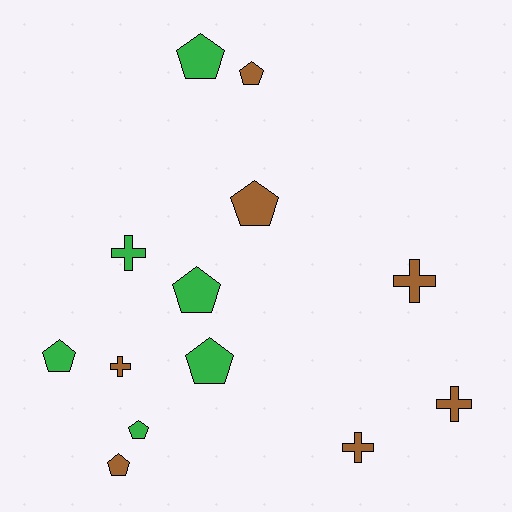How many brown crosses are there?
There are 4 brown crosses.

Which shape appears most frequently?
Pentagon, with 8 objects.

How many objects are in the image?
There are 13 objects.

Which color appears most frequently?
Brown, with 7 objects.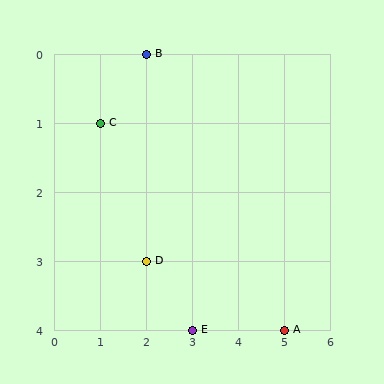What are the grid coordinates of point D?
Point D is at grid coordinates (2, 3).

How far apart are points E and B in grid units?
Points E and B are 1 column and 4 rows apart (about 4.1 grid units diagonally).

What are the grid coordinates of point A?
Point A is at grid coordinates (5, 4).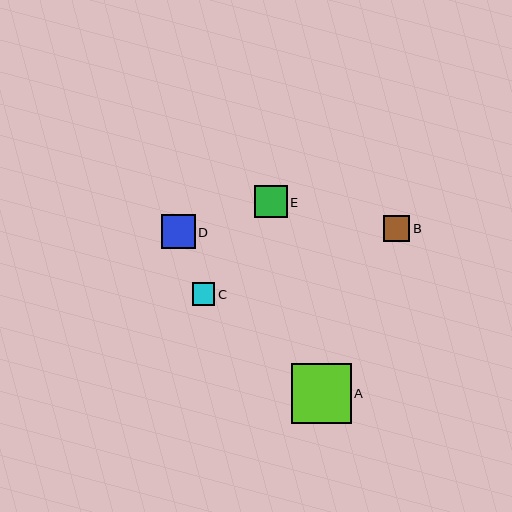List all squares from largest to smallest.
From largest to smallest: A, D, E, B, C.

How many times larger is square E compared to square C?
Square E is approximately 1.4 times the size of square C.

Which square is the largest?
Square A is the largest with a size of approximately 60 pixels.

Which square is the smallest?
Square C is the smallest with a size of approximately 23 pixels.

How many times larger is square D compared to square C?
Square D is approximately 1.5 times the size of square C.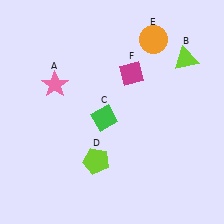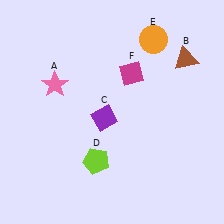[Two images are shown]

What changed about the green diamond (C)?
In Image 1, C is green. In Image 2, it changed to purple.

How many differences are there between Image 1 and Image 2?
There are 2 differences between the two images.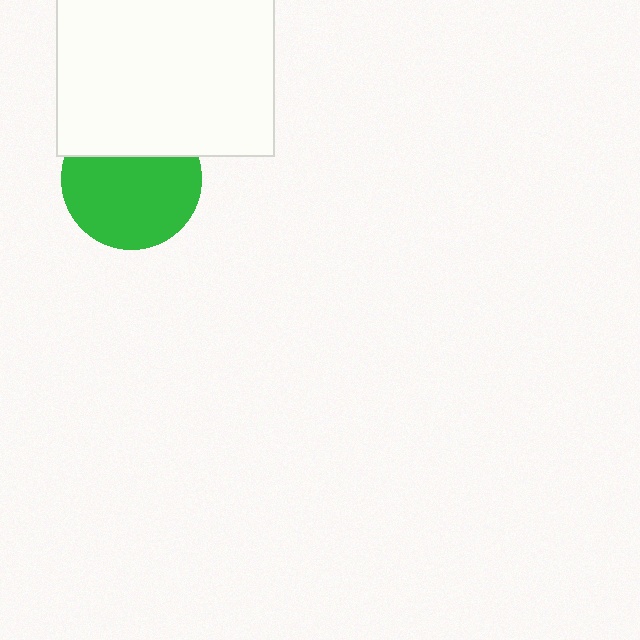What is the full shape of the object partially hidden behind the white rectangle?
The partially hidden object is a green circle.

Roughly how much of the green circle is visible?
Most of it is visible (roughly 69%).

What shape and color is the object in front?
The object in front is a white rectangle.